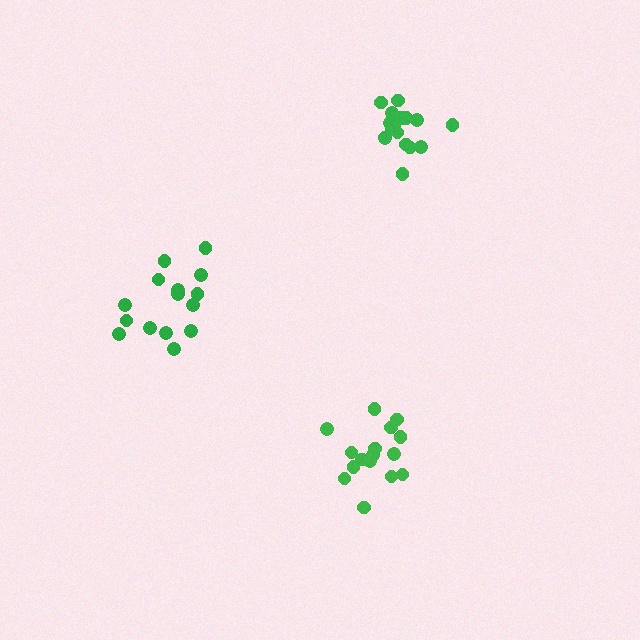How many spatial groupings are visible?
There are 3 spatial groupings.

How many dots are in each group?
Group 1: 15 dots, Group 2: 16 dots, Group 3: 17 dots (48 total).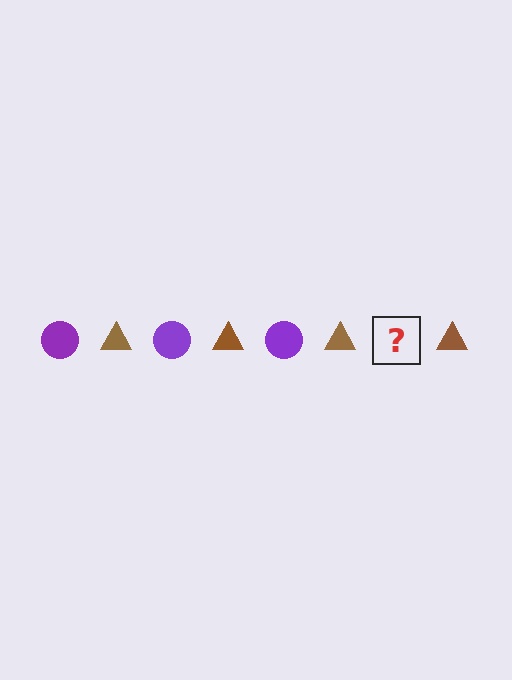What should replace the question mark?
The question mark should be replaced with a purple circle.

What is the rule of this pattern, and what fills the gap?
The rule is that the pattern alternates between purple circle and brown triangle. The gap should be filled with a purple circle.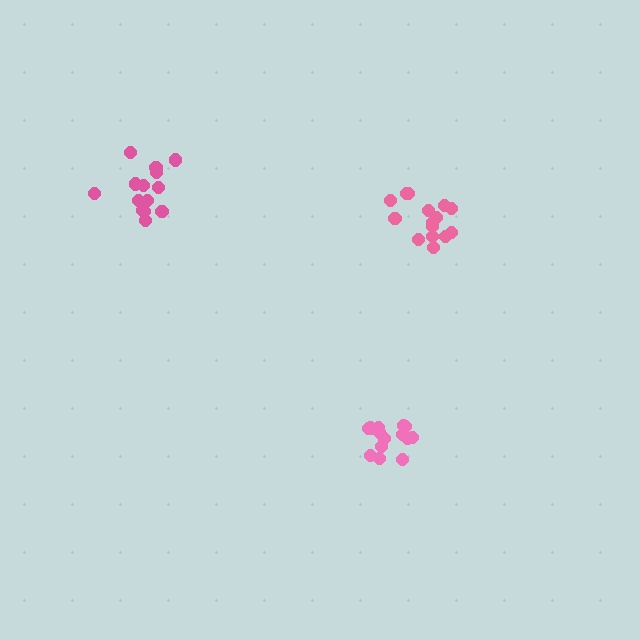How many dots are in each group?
Group 1: 14 dots, Group 2: 14 dots, Group 3: 15 dots (43 total).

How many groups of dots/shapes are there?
There are 3 groups.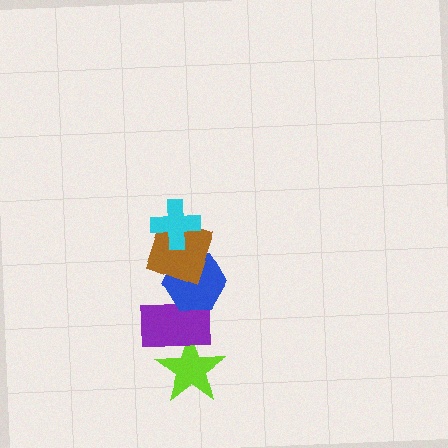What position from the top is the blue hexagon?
The blue hexagon is 3rd from the top.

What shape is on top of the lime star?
The purple rectangle is on top of the lime star.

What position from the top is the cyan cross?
The cyan cross is 1st from the top.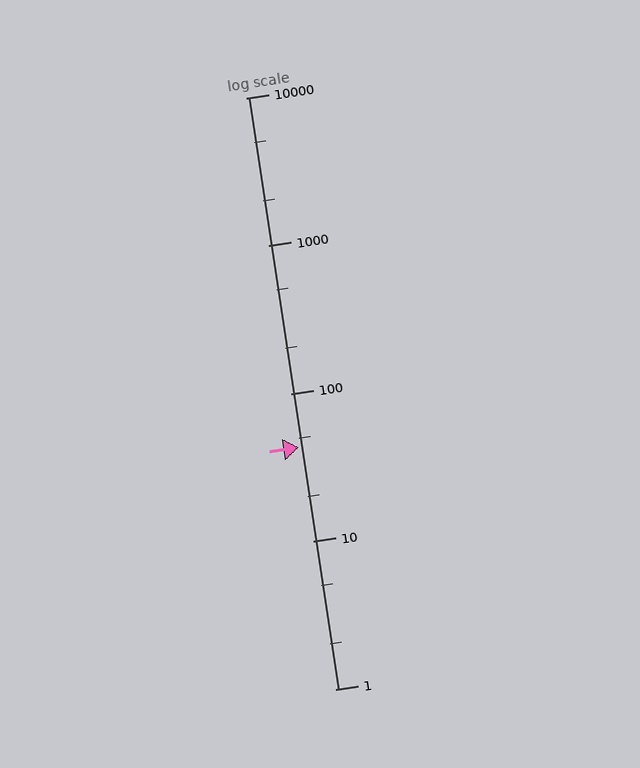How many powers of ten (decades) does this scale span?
The scale spans 4 decades, from 1 to 10000.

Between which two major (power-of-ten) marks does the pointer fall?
The pointer is between 10 and 100.